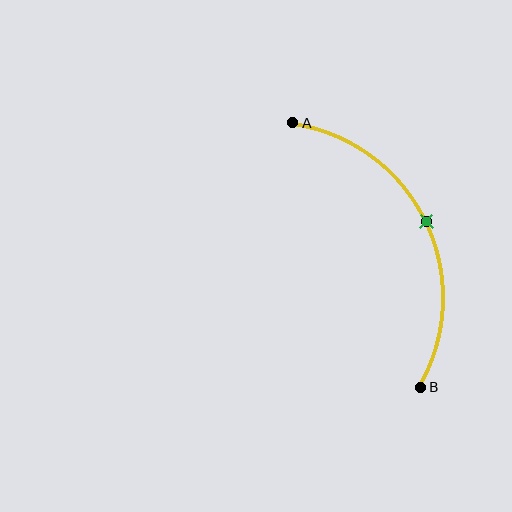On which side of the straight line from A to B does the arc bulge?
The arc bulges to the right of the straight line connecting A and B.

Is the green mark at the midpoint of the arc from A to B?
Yes. The green mark lies on the arc at equal arc-length from both A and B — it is the arc midpoint.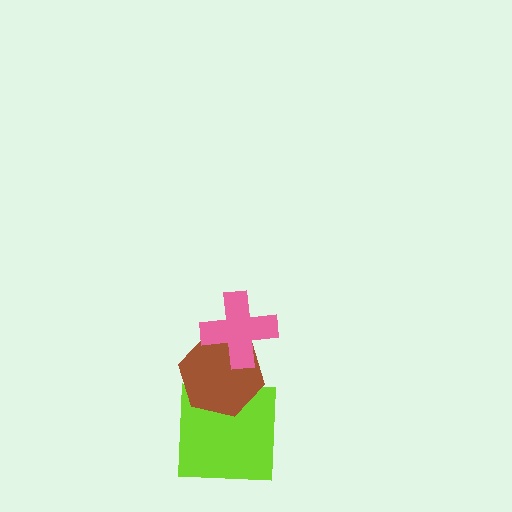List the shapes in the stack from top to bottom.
From top to bottom: the pink cross, the brown hexagon, the lime square.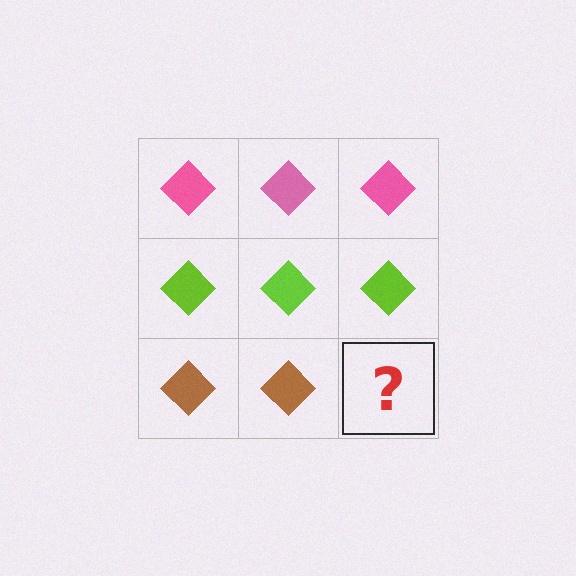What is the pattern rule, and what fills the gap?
The rule is that each row has a consistent color. The gap should be filled with a brown diamond.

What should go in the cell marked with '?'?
The missing cell should contain a brown diamond.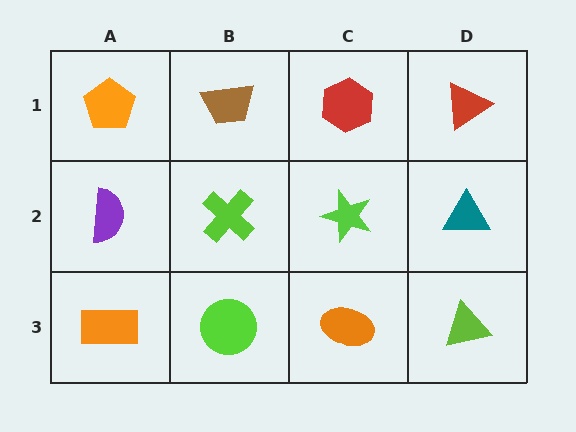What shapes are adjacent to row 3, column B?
A lime cross (row 2, column B), an orange rectangle (row 3, column A), an orange ellipse (row 3, column C).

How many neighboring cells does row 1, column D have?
2.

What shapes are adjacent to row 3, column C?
A lime star (row 2, column C), a lime circle (row 3, column B), a lime triangle (row 3, column D).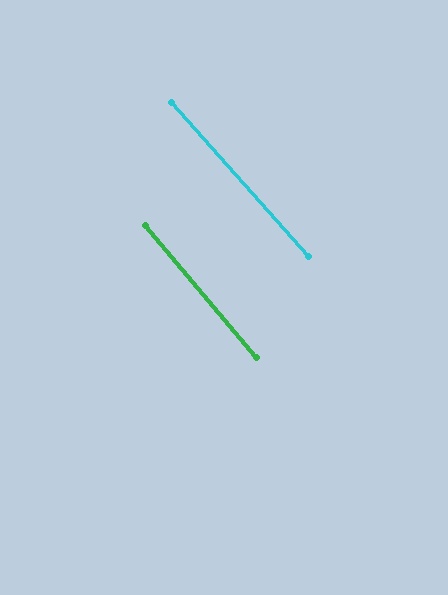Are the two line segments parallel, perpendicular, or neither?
Parallel — their directions differ by only 1.5°.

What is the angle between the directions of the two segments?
Approximately 1 degree.